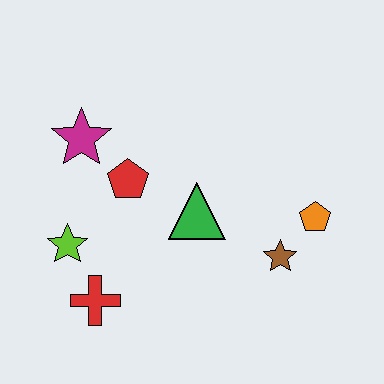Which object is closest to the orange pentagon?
The brown star is closest to the orange pentagon.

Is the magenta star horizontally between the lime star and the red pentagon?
Yes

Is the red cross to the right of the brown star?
No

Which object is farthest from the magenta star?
The orange pentagon is farthest from the magenta star.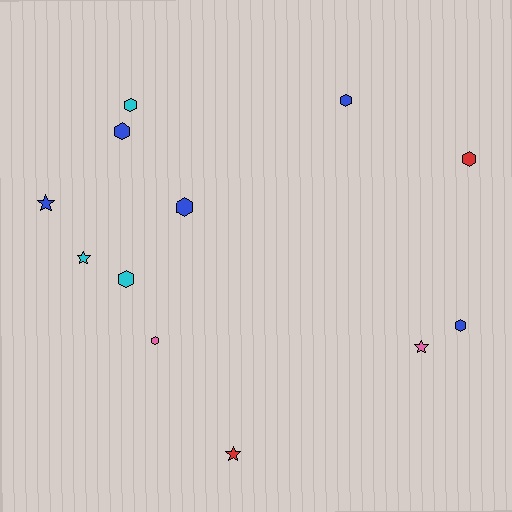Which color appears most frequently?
Blue, with 5 objects.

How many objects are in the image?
There are 12 objects.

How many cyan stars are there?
There is 1 cyan star.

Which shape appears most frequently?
Hexagon, with 8 objects.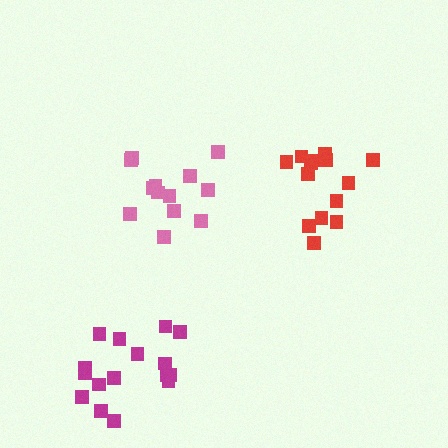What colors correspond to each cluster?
The clusters are colored: pink, red, magenta.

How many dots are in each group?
Group 1: 13 dots, Group 2: 14 dots, Group 3: 16 dots (43 total).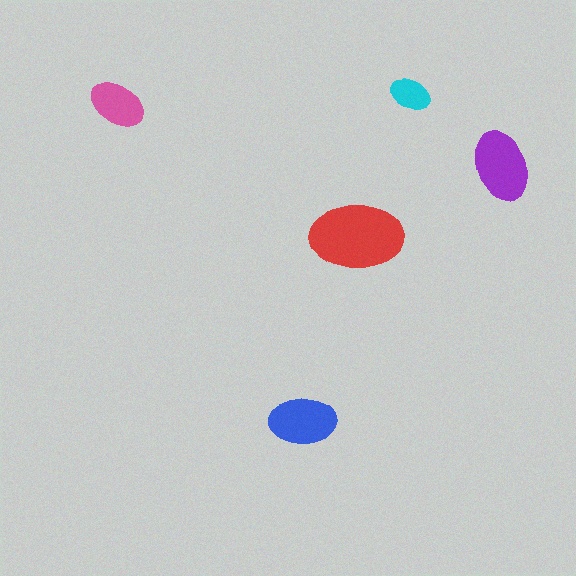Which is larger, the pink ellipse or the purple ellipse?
The purple one.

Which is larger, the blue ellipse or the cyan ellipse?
The blue one.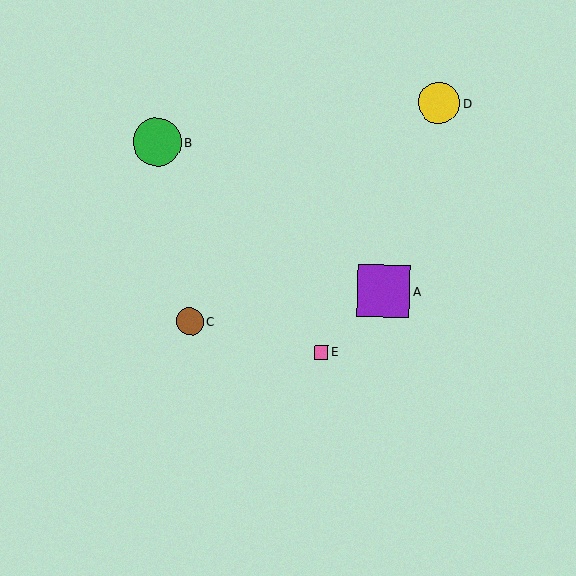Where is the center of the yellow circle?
The center of the yellow circle is at (439, 103).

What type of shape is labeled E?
Shape E is a pink square.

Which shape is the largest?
The purple square (labeled A) is the largest.